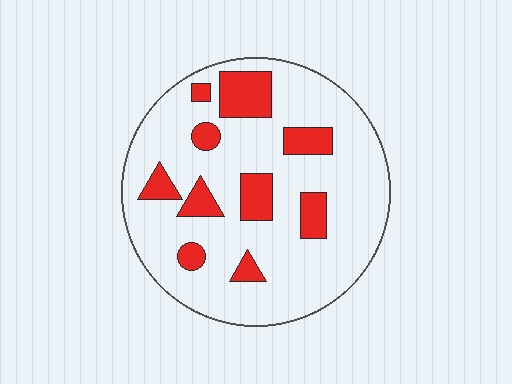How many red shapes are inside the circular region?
10.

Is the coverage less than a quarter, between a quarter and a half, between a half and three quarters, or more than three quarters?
Less than a quarter.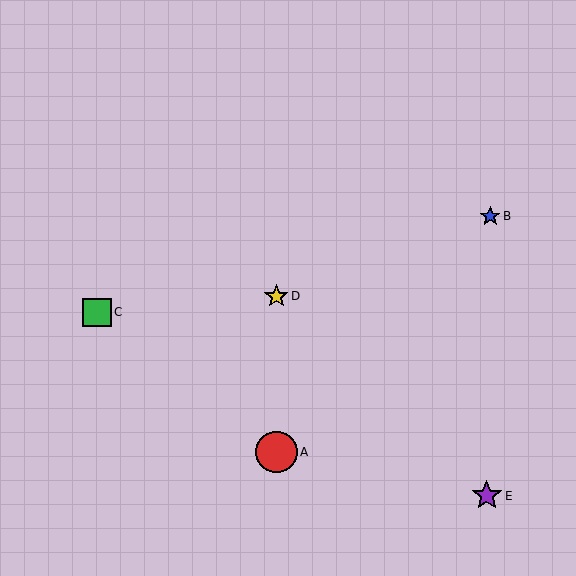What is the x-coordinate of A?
Object A is at x≈276.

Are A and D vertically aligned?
Yes, both are at x≈276.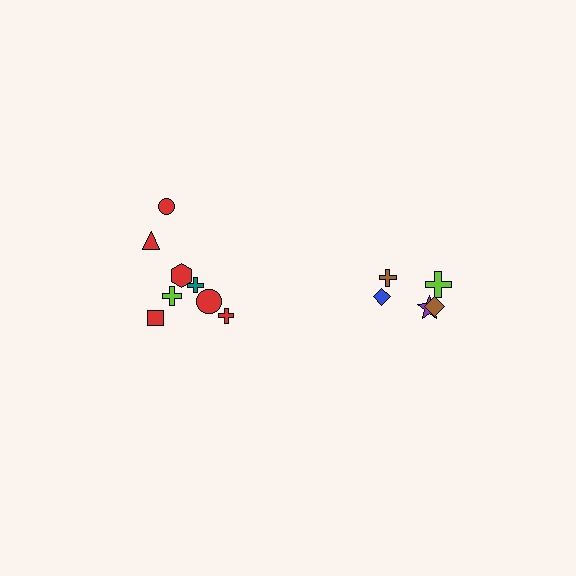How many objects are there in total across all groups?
There are 13 objects.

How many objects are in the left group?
There are 8 objects.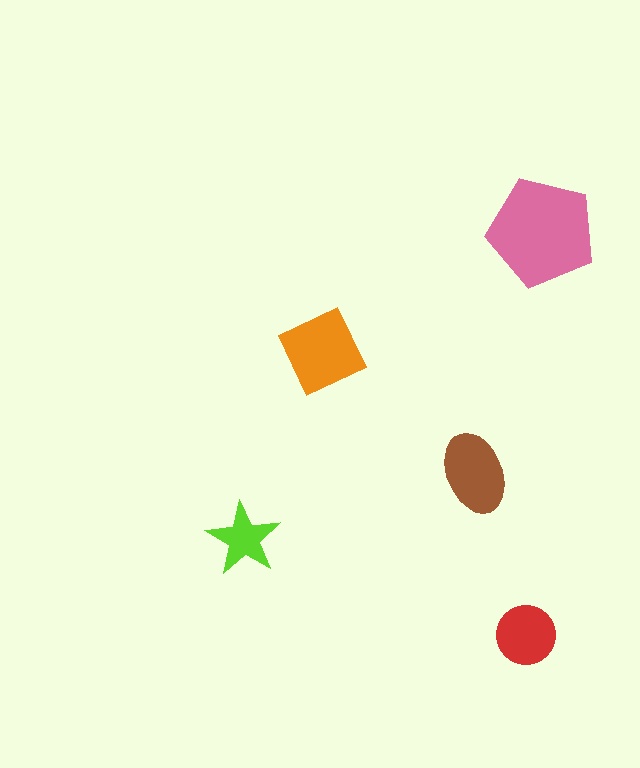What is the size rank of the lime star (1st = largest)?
5th.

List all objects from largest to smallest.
The pink pentagon, the orange diamond, the brown ellipse, the red circle, the lime star.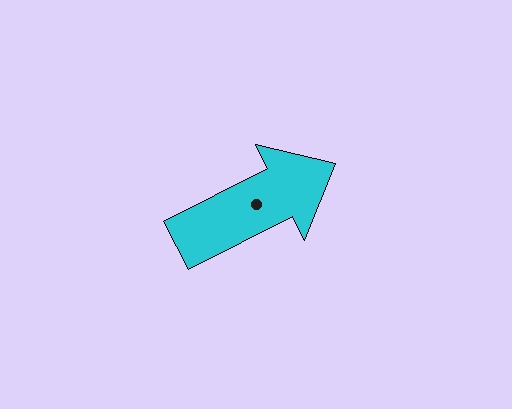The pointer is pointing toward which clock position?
Roughly 2 o'clock.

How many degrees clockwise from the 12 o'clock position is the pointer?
Approximately 63 degrees.